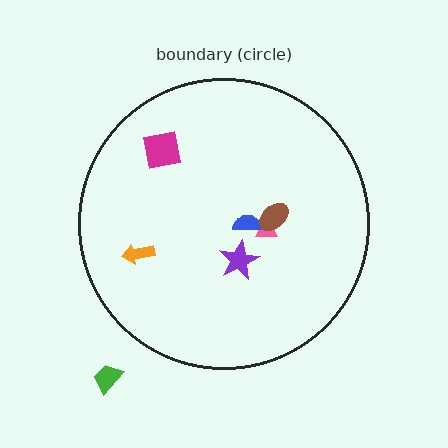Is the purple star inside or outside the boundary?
Inside.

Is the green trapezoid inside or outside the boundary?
Outside.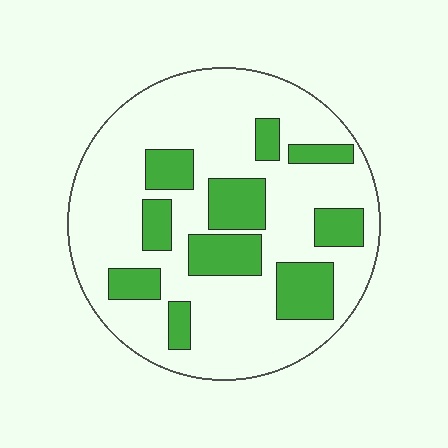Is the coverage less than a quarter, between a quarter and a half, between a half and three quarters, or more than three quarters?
Between a quarter and a half.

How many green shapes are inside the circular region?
10.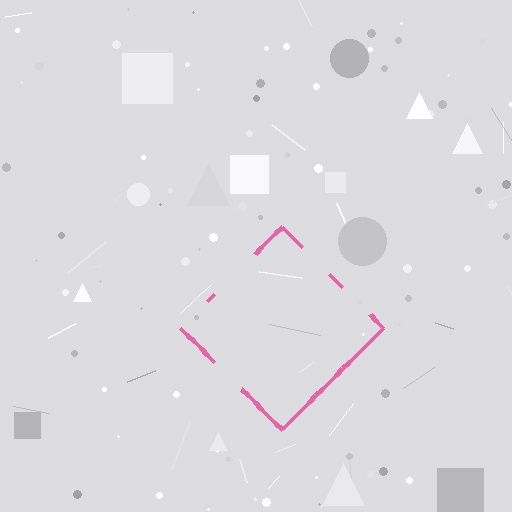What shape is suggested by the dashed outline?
The dashed outline suggests a diamond.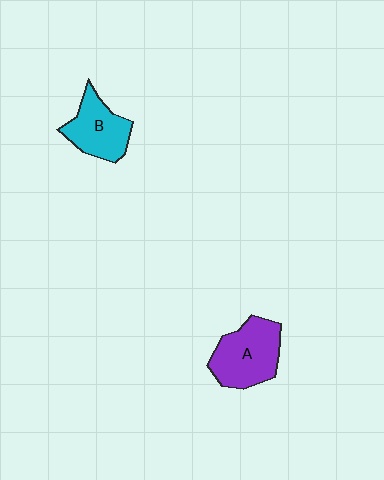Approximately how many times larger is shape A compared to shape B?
Approximately 1.2 times.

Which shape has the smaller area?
Shape B (cyan).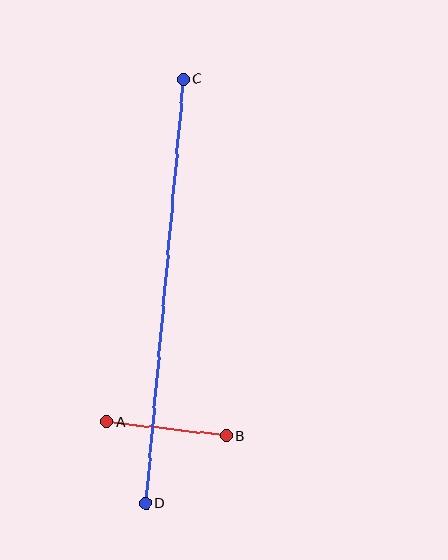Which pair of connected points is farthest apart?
Points C and D are farthest apart.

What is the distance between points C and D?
The distance is approximately 426 pixels.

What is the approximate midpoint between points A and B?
The midpoint is at approximately (166, 429) pixels.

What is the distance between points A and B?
The distance is approximately 120 pixels.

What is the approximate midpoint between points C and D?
The midpoint is at approximately (165, 291) pixels.